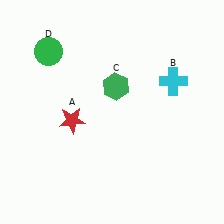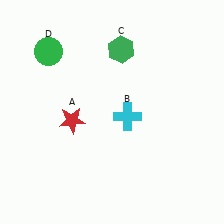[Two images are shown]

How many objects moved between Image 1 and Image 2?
2 objects moved between the two images.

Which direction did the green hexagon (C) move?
The green hexagon (C) moved up.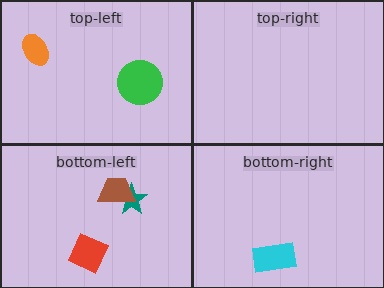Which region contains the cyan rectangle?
The bottom-right region.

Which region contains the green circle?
The top-left region.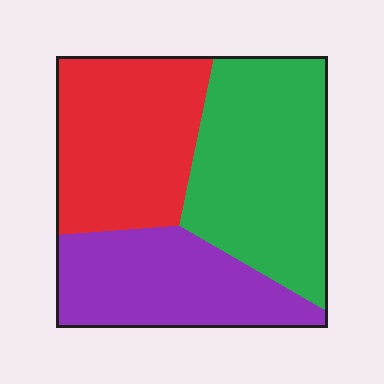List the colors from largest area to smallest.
From largest to smallest: green, red, purple.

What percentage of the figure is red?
Red takes up between a sixth and a third of the figure.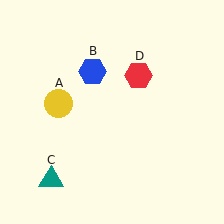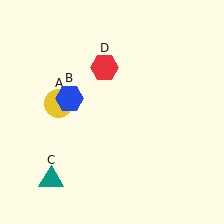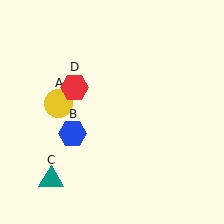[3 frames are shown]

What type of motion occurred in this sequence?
The blue hexagon (object B), red hexagon (object D) rotated counterclockwise around the center of the scene.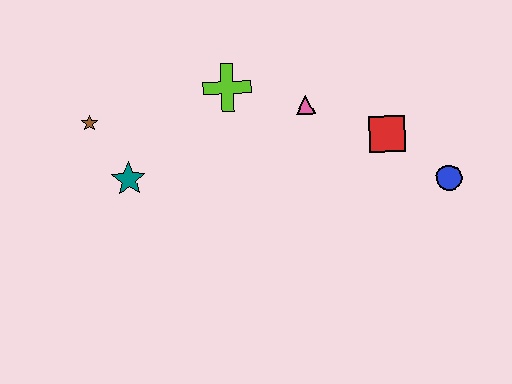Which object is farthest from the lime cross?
The blue circle is farthest from the lime cross.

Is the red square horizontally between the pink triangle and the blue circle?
Yes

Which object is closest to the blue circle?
The red square is closest to the blue circle.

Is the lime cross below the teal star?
No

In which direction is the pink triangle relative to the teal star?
The pink triangle is to the right of the teal star.